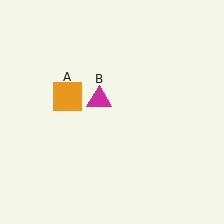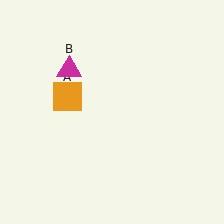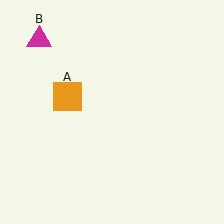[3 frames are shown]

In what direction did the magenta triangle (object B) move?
The magenta triangle (object B) moved up and to the left.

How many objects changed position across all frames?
1 object changed position: magenta triangle (object B).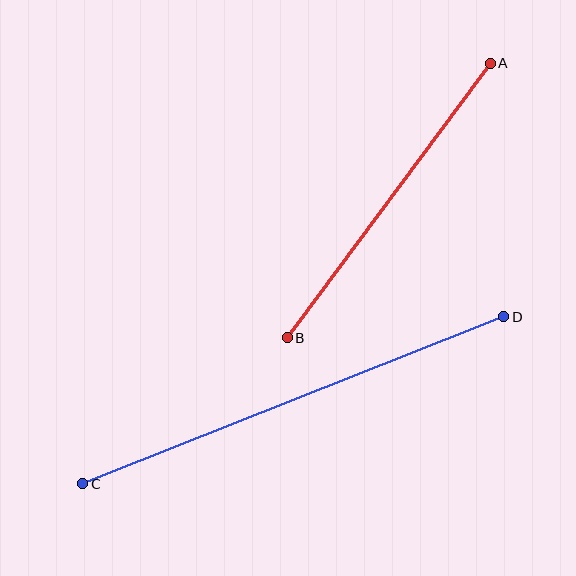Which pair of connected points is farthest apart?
Points C and D are farthest apart.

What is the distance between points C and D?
The distance is approximately 453 pixels.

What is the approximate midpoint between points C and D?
The midpoint is at approximately (293, 400) pixels.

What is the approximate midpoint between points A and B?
The midpoint is at approximately (389, 200) pixels.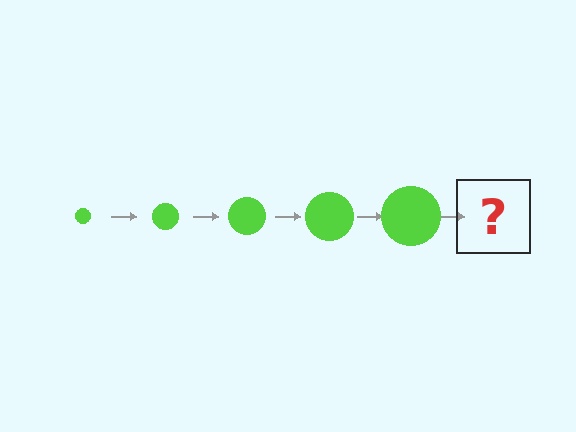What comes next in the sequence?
The next element should be a lime circle, larger than the previous one.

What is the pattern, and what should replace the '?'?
The pattern is that the circle gets progressively larger each step. The '?' should be a lime circle, larger than the previous one.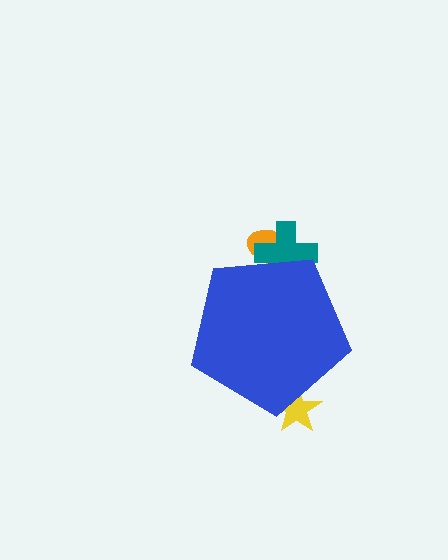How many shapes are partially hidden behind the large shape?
3 shapes are partially hidden.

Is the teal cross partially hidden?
Yes, the teal cross is partially hidden behind the blue pentagon.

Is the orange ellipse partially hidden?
Yes, the orange ellipse is partially hidden behind the blue pentagon.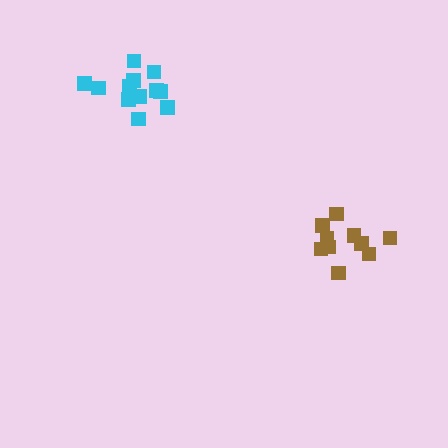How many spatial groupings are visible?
There are 2 spatial groupings.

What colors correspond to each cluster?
The clusters are colored: brown, cyan.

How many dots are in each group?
Group 1: 10 dots, Group 2: 12 dots (22 total).